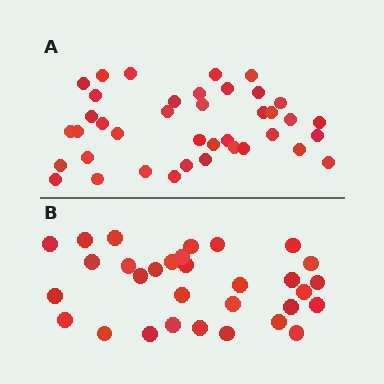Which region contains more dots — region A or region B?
Region A (the top region) has more dots.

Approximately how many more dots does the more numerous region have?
Region A has roughly 8 or so more dots than region B.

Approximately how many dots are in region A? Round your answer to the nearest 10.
About 40 dots. (The exact count is 39, which rounds to 40.)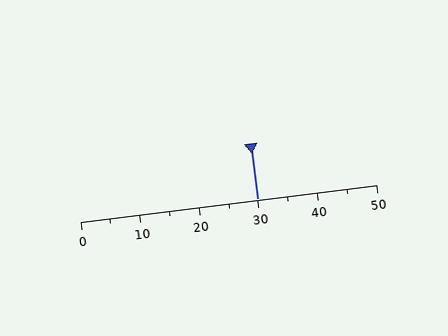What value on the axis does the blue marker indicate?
The marker indicates approximately 30.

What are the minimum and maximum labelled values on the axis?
The axis runs from 0 to 50.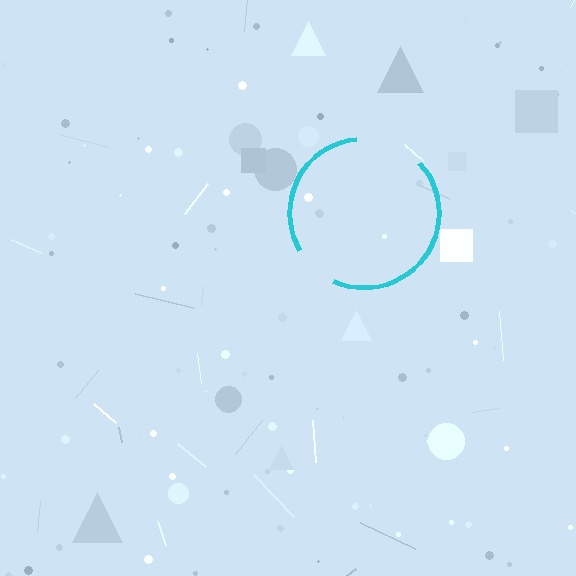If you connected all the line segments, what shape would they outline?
They would outline a circle.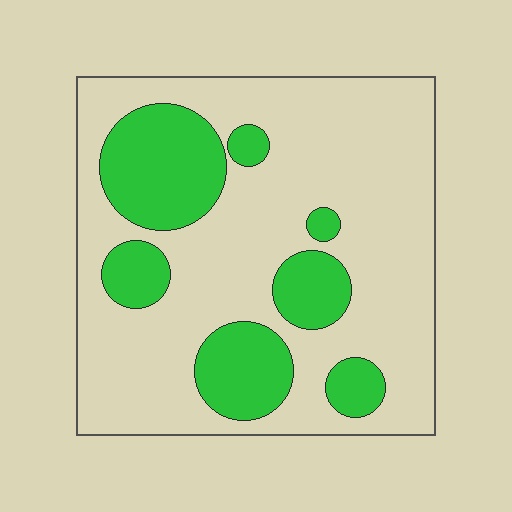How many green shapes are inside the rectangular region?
7.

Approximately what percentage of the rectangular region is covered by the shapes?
Approximately 25%.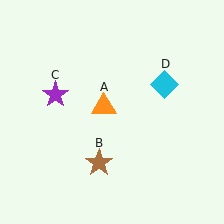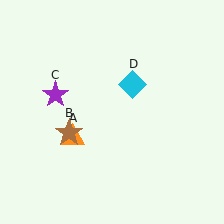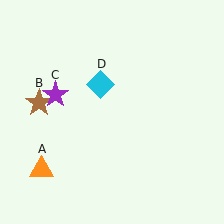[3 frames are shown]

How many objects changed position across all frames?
3 objects changed position: orange triangle (object A), brown star (object B), cyan diamond (object D).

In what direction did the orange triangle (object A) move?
The orange triangle (object A) moved down and to the left.